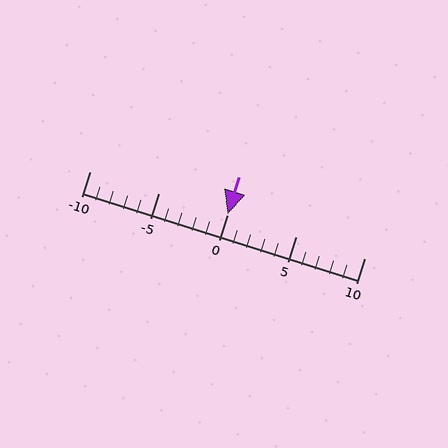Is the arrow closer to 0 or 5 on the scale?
The arrow is closer to 0.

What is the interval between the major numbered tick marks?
The major tick marks are spaced 5 units apart.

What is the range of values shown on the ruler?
The ruler shows values from -10 to 10.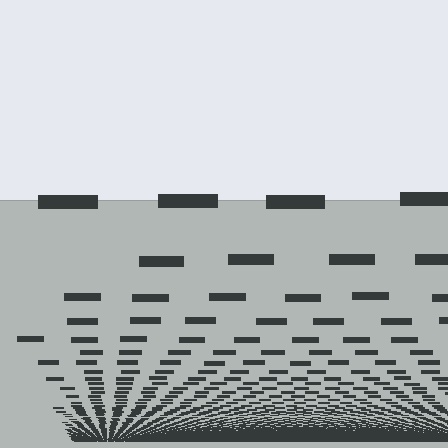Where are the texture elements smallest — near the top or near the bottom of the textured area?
Near the bottom.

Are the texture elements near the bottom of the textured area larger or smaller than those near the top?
Smaller. The gradient is inverted — elements near the bottom are smaller and denser.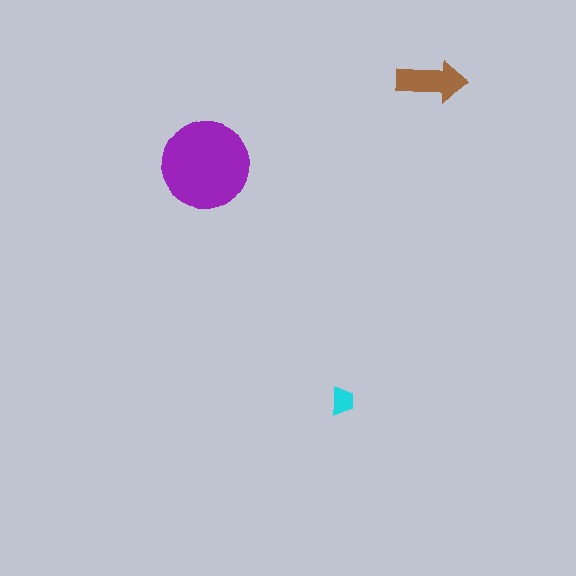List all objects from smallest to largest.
The cyan trapezoid, the brown arrow, the purple circle.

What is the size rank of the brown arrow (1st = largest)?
2nd.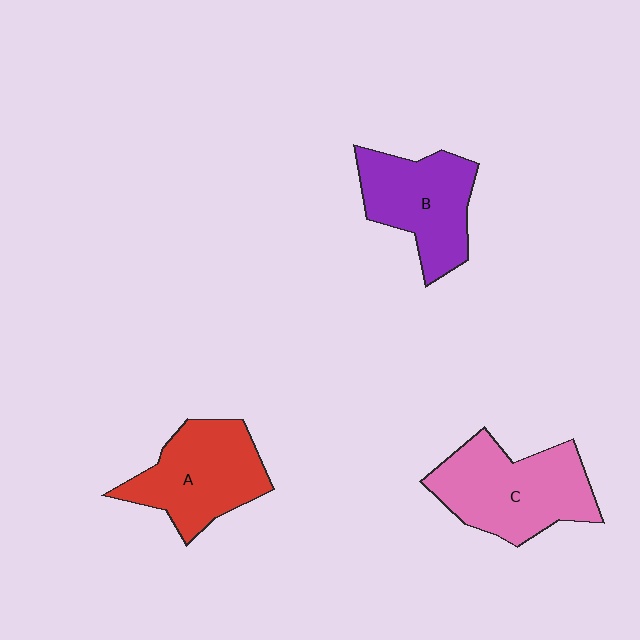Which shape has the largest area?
Shape C (pink).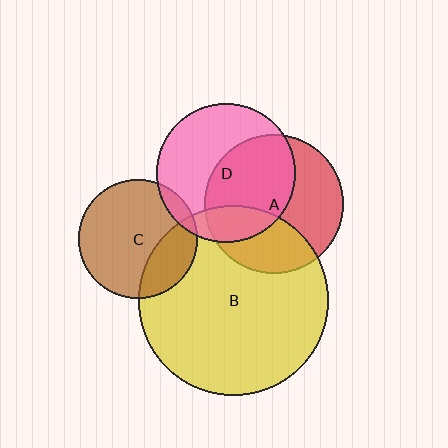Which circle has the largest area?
Circle B (yellow).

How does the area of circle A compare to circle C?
Approximately 1.4 times.